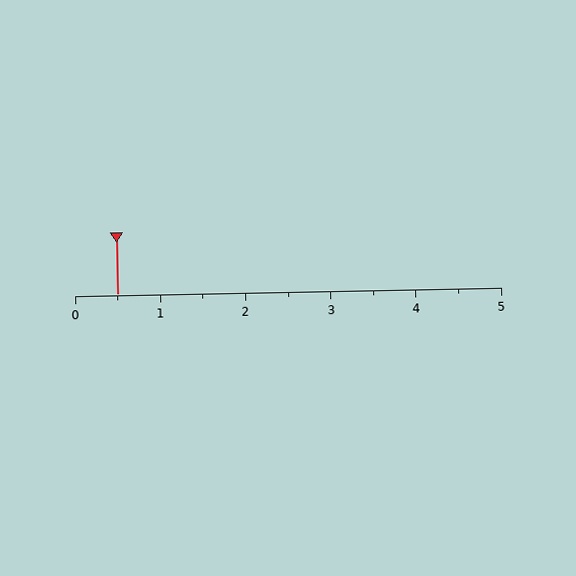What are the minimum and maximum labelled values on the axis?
The axis runs from 0 to 5.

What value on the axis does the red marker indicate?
The marker indicates approximately 0.5.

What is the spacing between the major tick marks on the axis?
The major ticks are spaced 1 apart.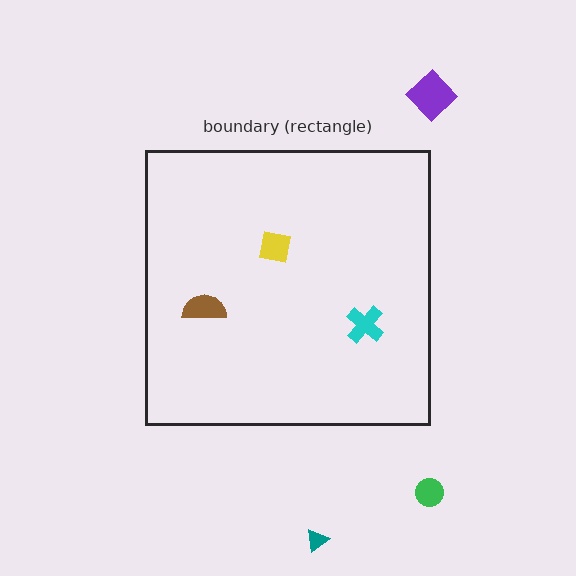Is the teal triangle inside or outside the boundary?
Outside.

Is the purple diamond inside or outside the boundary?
Outside.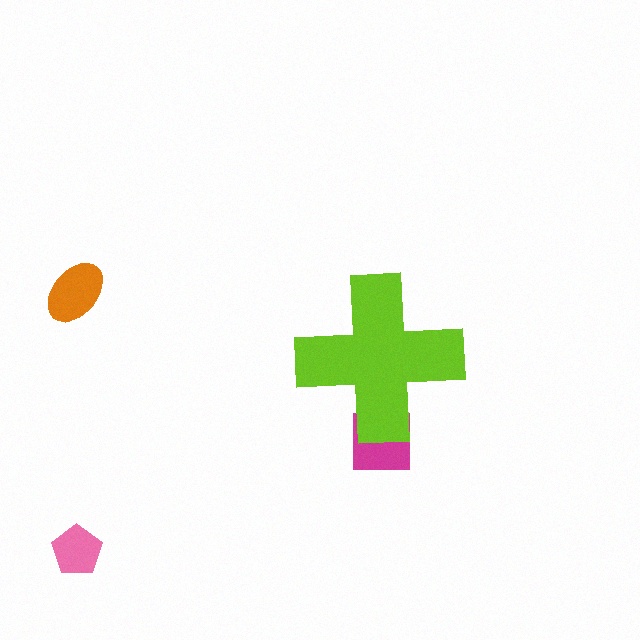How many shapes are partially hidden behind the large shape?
1 shape is partially hidden.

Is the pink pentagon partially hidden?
No, the pink pentagon is fully visible.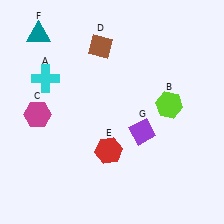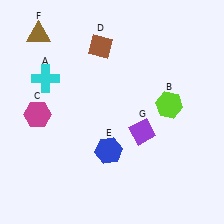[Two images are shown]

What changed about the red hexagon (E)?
In Image 1, E is red. In Image 2, it changed to blue.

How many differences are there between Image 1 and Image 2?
There are 2 differences between the two images.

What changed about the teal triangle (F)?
In Image 1, F is teal. In Image 2, it changed to brown.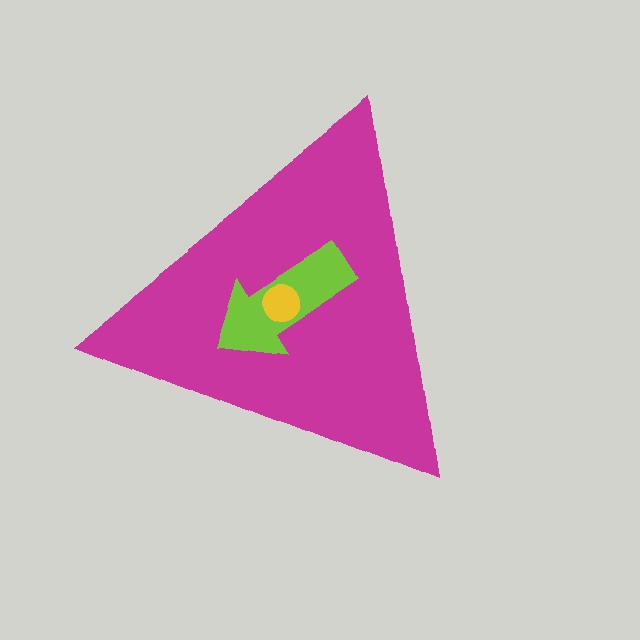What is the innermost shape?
The yellow circle.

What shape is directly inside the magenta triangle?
The lime arrow.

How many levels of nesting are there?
3.